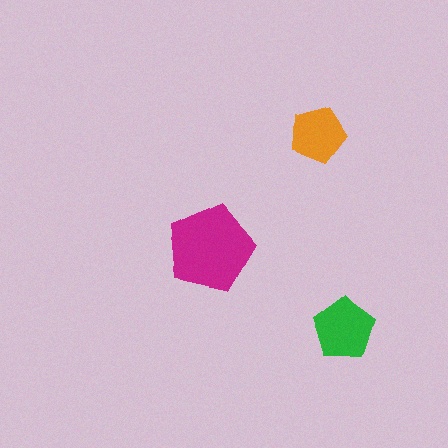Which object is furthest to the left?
The magenta pentagon is leftmost.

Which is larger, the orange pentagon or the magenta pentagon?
The magenta one.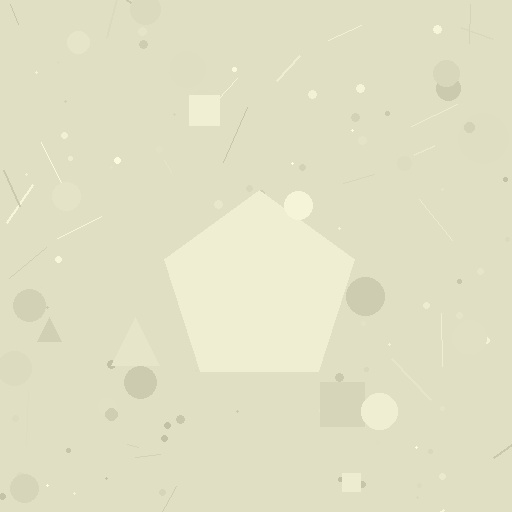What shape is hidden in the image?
A pentagon is hidden in the image.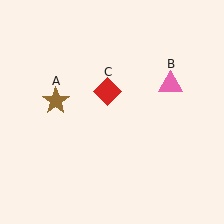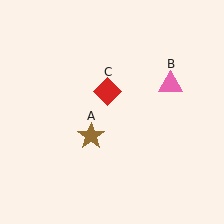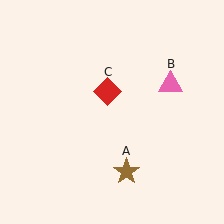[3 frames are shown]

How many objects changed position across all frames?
1 object changed position: brown star (object A).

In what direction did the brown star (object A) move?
The brown star (object A) moved down and to the right.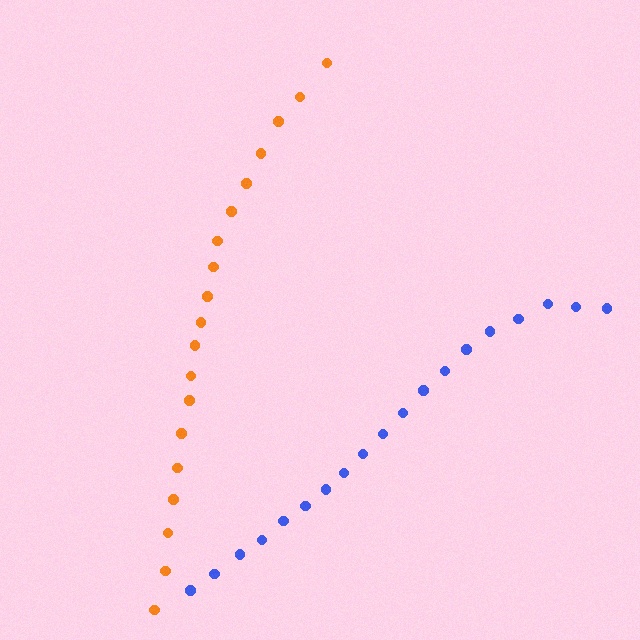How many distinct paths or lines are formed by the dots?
There are 2 distinct paths.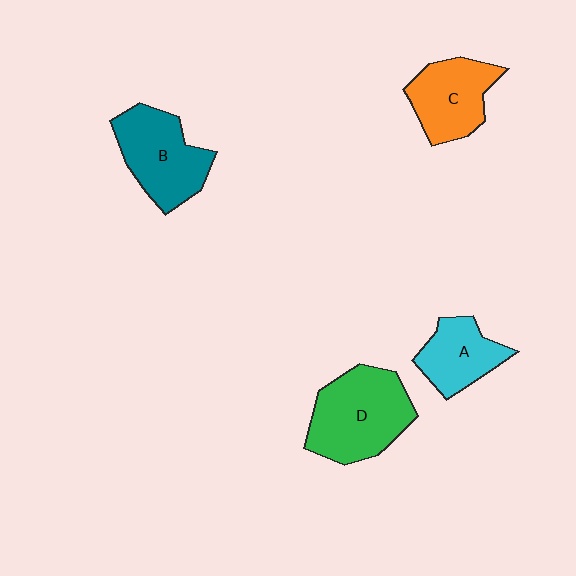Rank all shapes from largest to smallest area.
From largest to smallest: D (green), B (teal), C (orange), A (cyan).